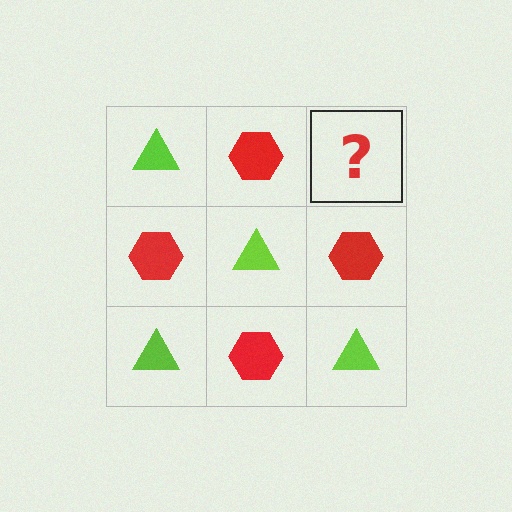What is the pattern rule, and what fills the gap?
The rule is that it alternates lime triangle and red hexagon in a checkerboard pattern. The gap should be filled with a lime triangle.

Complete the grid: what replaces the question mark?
The question mark should be replaced with a lime triangle.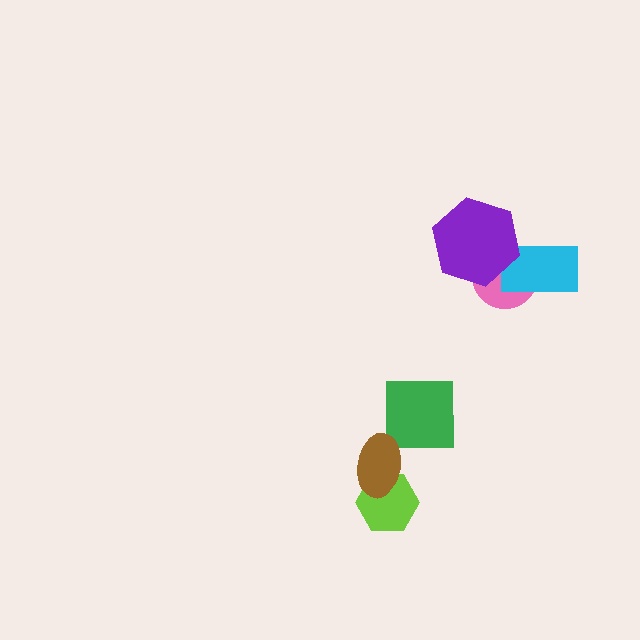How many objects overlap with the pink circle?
2 objects overlap with the pink circle.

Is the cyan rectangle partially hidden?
Yes, it is partially covered by another shape.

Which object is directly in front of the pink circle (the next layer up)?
The cyan rectangle is directly in front of the pink circle.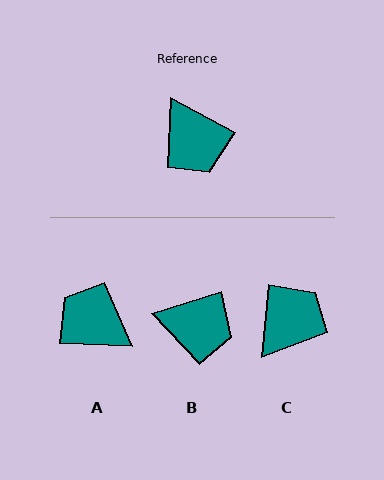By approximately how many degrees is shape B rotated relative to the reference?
Approximately 46 degrees counter-clockwise.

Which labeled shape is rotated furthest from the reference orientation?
A, about 153 degrees away.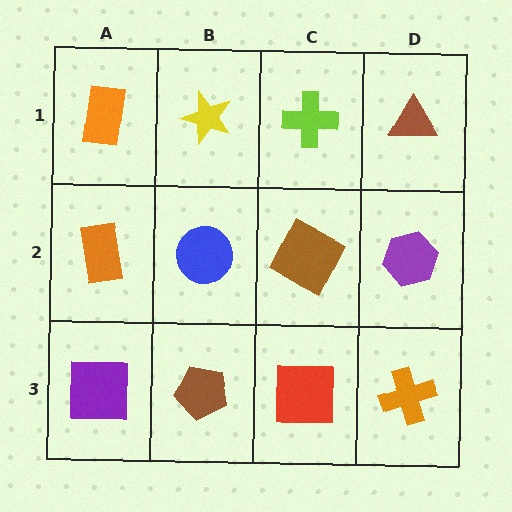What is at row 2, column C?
A brown square.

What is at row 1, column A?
An orange rectangle.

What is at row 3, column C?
A red square.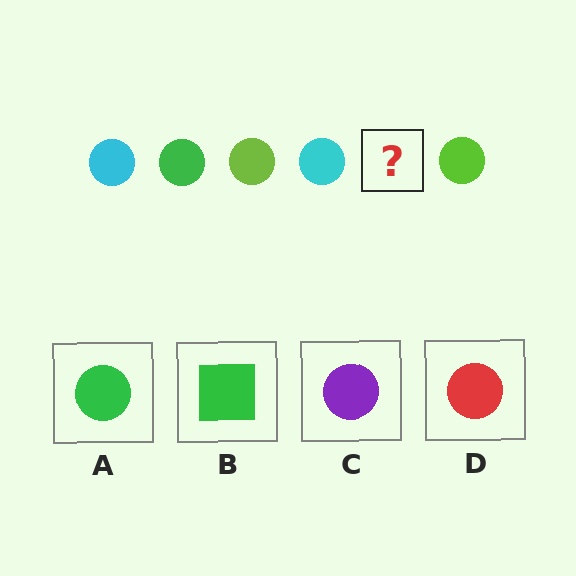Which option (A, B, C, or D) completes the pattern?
A.